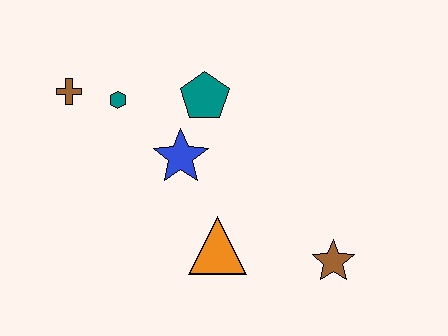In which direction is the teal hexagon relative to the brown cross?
The teal hexagon is to the right of the brown cross.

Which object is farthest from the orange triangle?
The brown cross is farthest from the orange triangle.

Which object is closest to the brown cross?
The teal hexagon is closest to the brown cross.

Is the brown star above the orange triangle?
No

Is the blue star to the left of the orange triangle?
Yes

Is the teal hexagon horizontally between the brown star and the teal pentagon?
No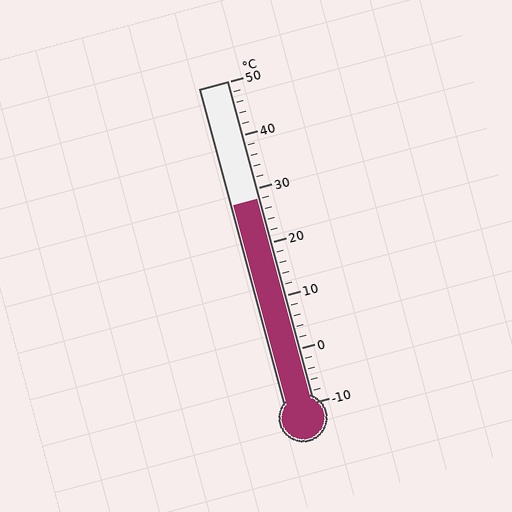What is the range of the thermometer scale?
The thermometer scale ranges from -10°C to 50°C.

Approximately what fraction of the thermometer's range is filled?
The thermometer is filled to approximately 65% of its range.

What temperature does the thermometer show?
The thermometer shows approximately 28°C.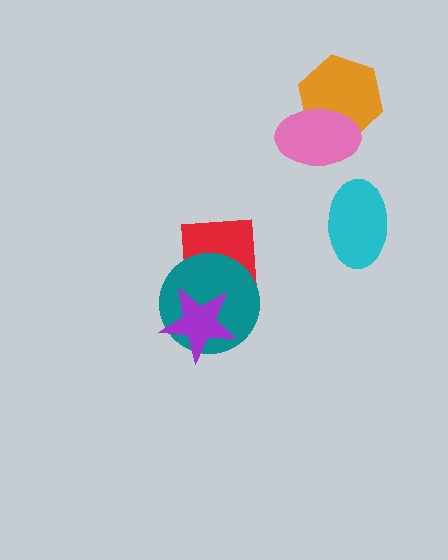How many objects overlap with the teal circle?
2 objects overlap with the teal circle.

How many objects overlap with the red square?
1 object overlaps with the red square.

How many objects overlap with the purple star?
1 object overlaps with the purple star.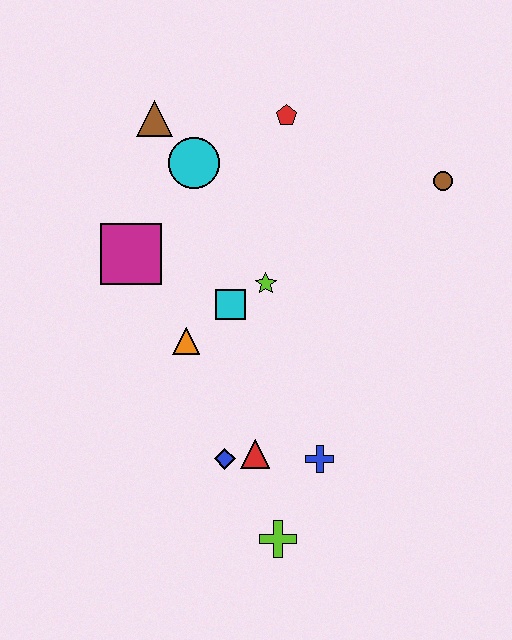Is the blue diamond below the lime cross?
No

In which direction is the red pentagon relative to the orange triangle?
The red pentagon is above the orange triangle.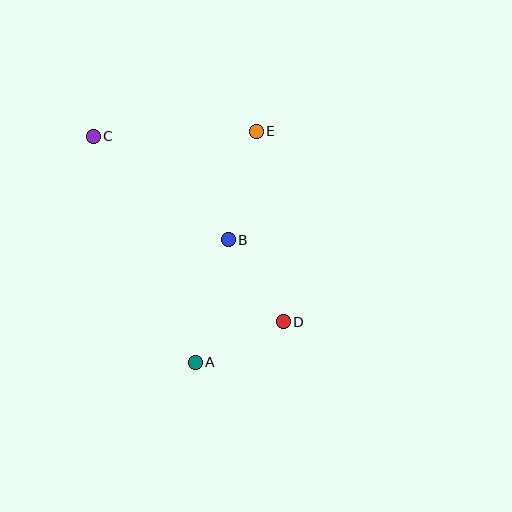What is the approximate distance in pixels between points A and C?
The distance between A and C is approximately 248 pixels.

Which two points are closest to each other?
Points A and D are closest to each other.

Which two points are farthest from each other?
Points C and D are farthest from each other.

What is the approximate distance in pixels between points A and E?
The distance between A and E is approximately 239 pixels.